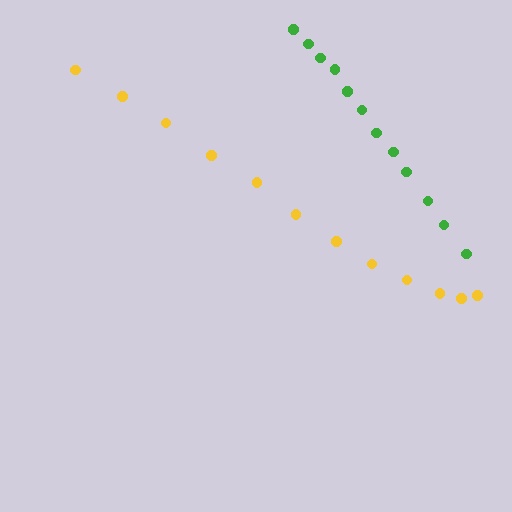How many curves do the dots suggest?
There are 2 distinct paths.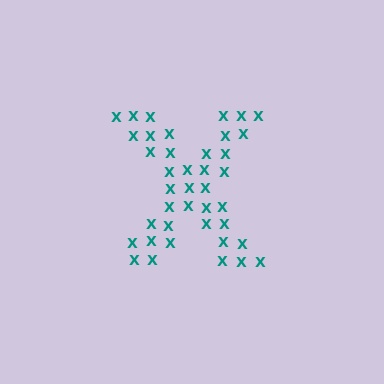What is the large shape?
The large shape is the letter X.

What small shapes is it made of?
It is made of small letter X's.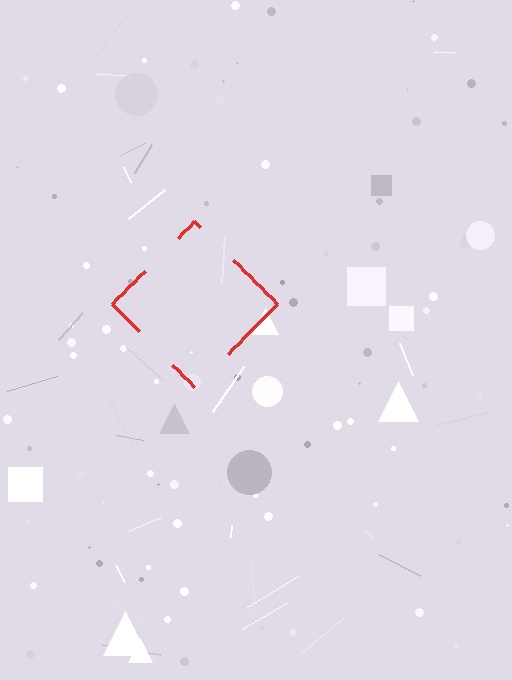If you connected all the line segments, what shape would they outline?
They would outline a diamond.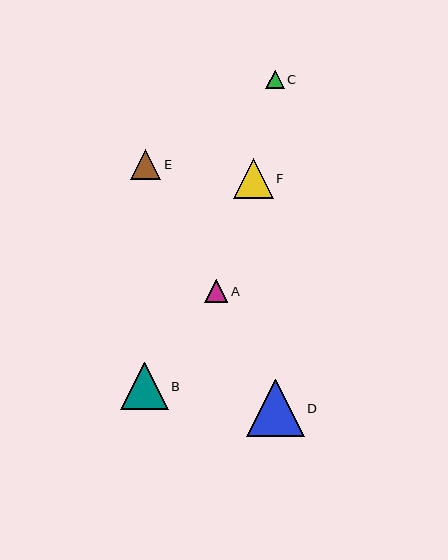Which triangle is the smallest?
Triangle C is the smallest with a size of approximately 18 pixels.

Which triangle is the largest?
Triangle D is the largest with a size of approximately 58 pixels.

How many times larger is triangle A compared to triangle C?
Triangle A is approximately 1.3 times the size of triangle C.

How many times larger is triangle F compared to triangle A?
Triangle F is approximately 1.7 times the size of triangle A.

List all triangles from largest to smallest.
From largest to smallest: D, B, F, E, A, C.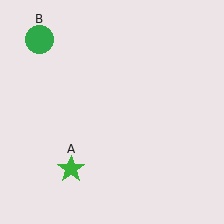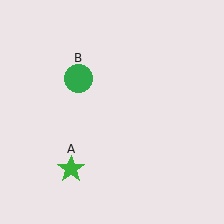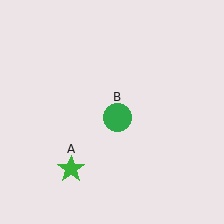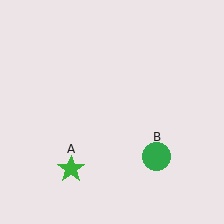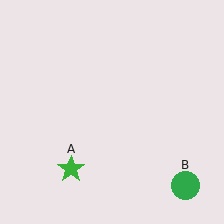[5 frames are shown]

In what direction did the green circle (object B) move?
The green circle (object B) moved down and to the right.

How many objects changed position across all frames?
1 object changed position: green circle (object B).